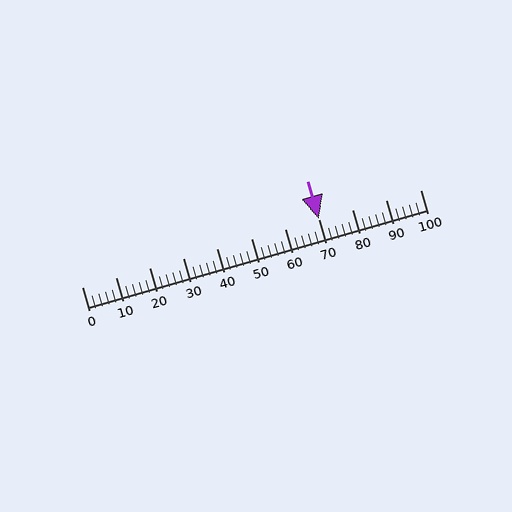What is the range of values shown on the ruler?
The ruler shows values from 0 to 100.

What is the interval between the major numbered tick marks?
The major tick marks are spaced 10 units apart.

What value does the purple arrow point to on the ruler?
The purple arrow points to approximately 70.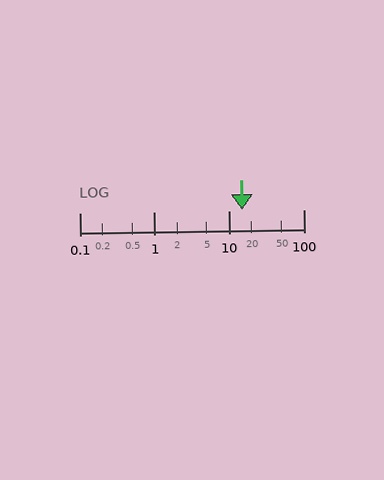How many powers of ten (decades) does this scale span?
The scale spans 3 decades, from 0.1 to 100.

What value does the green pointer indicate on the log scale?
The pointer indicates approximately 15.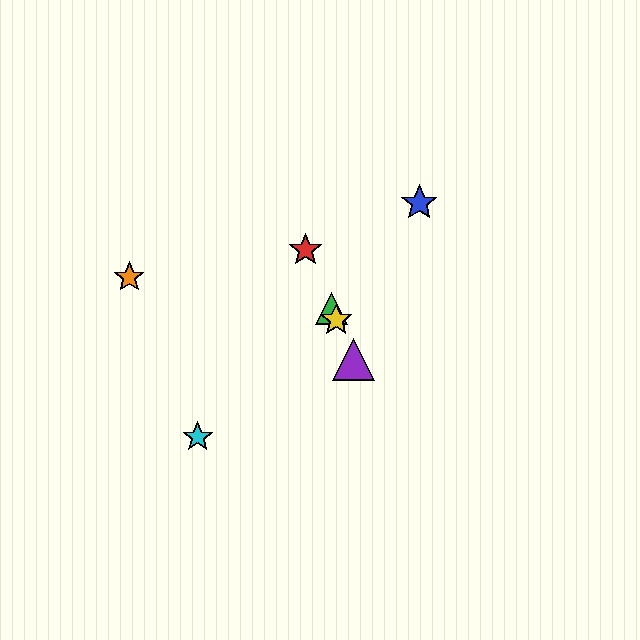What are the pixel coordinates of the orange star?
The orange star is at (129, 277).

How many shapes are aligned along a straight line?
4 shapes (the red star, the green triangle, the yellow star, the purple triangle) are aligned along a straight line.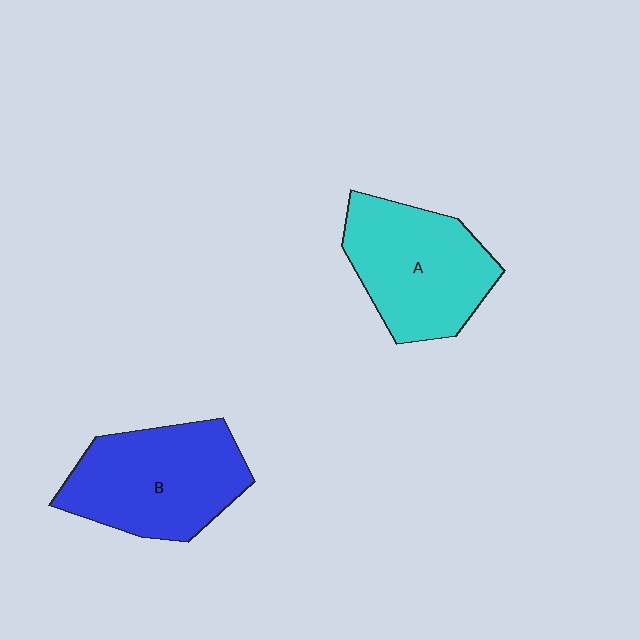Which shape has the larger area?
Shape B (blue).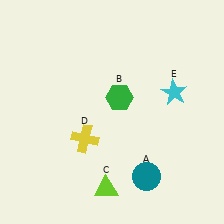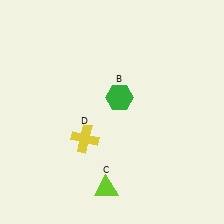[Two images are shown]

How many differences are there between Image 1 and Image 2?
There are 2 differences between the two images.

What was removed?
The teal circle (A), the cyan star (E) were removed in Image 2.